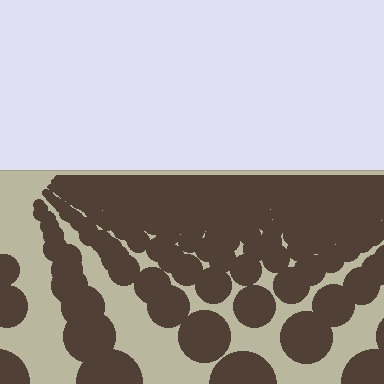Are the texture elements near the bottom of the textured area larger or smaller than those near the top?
Larger. Near the bottom, elements are closer to the viewer and appear at a bigger on-screen size.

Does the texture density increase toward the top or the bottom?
Density increases toward the top.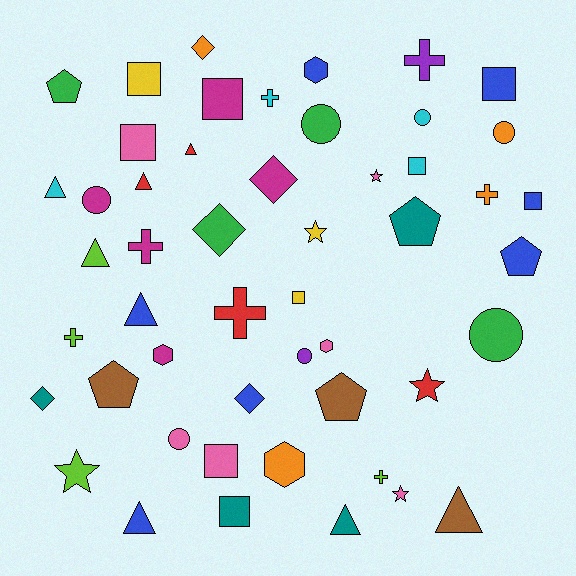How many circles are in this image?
There are 7 circles.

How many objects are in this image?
There are 50 objects.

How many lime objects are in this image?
There are 4 lime objects.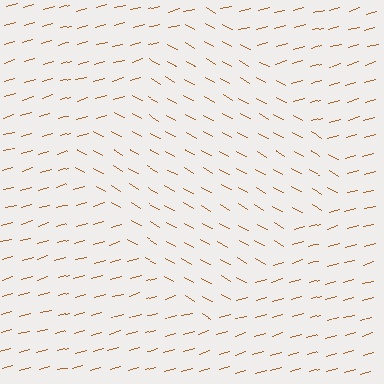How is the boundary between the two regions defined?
The boundary is defined purely by a change in line orientation (approximately 45 degrees difference). All lines are the same color and thickness.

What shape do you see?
I see a diamond.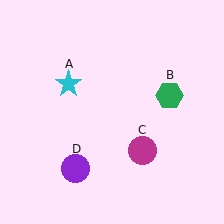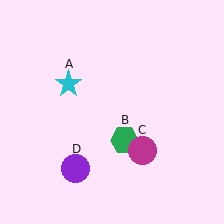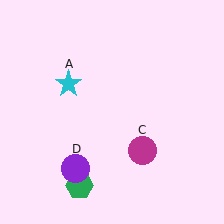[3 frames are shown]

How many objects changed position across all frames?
1 object changed position: green hexagon (object B).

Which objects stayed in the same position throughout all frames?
Cyan star (object A) and magenta circle (object C) and purple circle (object D) remained stationary.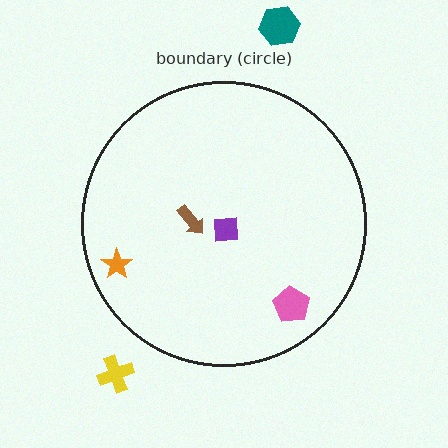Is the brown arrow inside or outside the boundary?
Inside.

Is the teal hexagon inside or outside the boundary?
Outside.